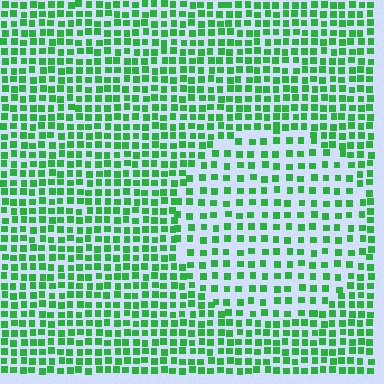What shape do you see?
I see a circle.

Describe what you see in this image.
The image contains small green elements arranged at two different densities. A circle-shaped region is visible where the elements are less densely packed than the surrounding area.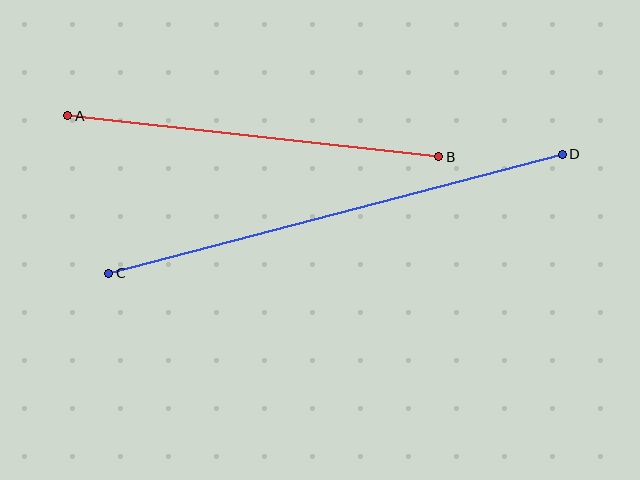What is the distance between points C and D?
The distance is approximately 468 pixels.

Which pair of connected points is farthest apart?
Points C and D are farthest apart.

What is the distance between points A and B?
The distance is approximately 374 pixels.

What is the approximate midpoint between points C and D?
The midpoint is at approximately (336, 214) pixels.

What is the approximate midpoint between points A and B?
The midpoint is at approximately (253, 136) pixels.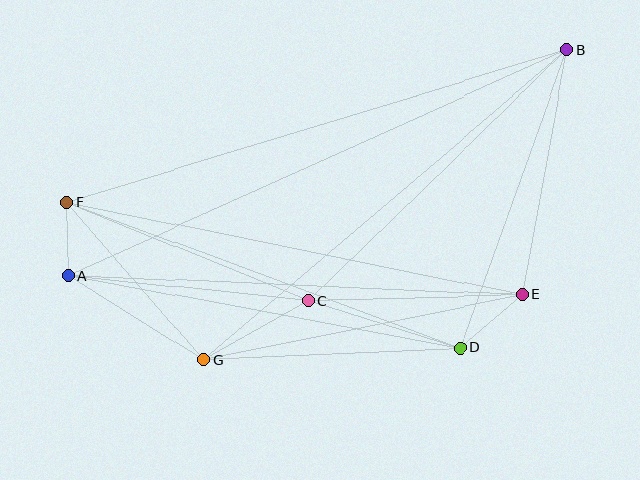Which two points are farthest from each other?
Points A and B are farthest from each other.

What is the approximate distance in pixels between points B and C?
The distance between B and C is approximately 360 pixels.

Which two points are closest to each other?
Points A and F are closest to each other.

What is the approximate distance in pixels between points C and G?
The distance between C and G is approximately 120 pixels.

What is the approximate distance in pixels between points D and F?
The distance between D and F is approximately 420 pixels.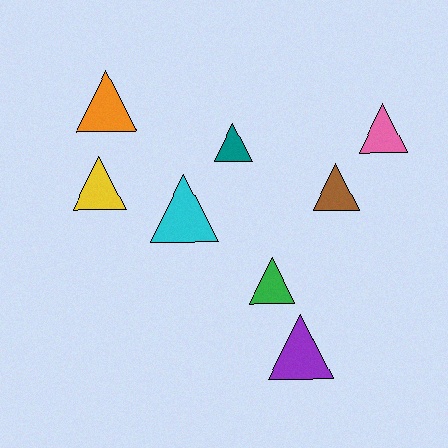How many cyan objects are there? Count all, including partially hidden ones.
There is 1 cyan object.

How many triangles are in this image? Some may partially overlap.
There are 8 triangles.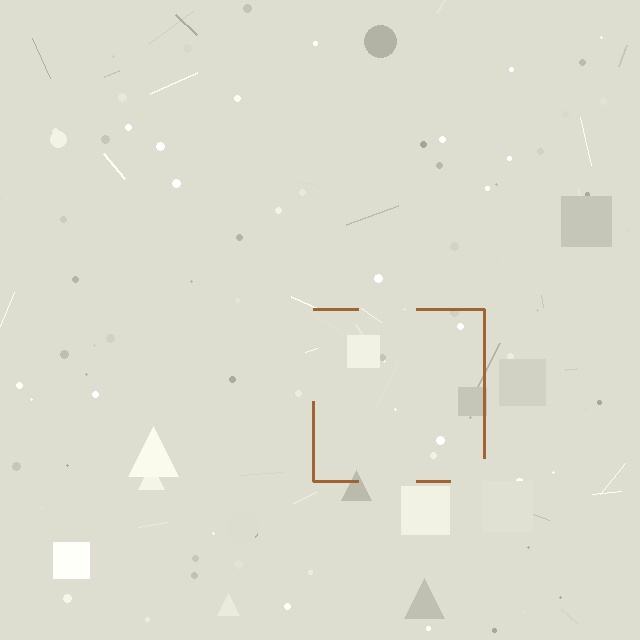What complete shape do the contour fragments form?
The contour fragments form a square.